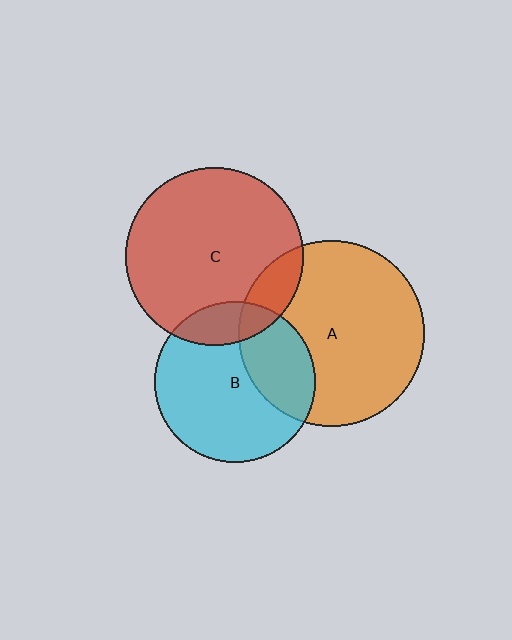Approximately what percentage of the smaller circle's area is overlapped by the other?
Approximately 30%.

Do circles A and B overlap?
Yes.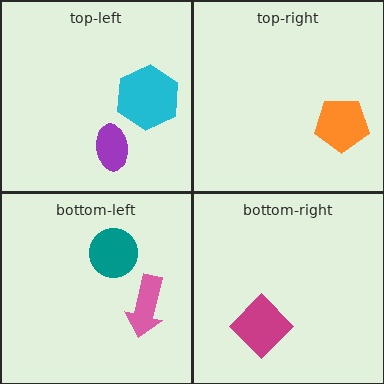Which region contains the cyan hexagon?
The top-left region.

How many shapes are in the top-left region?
2.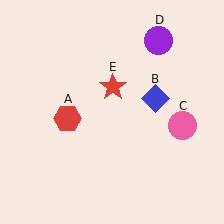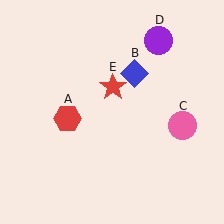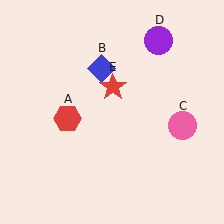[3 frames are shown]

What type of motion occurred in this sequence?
The blue diamond (object B) rotated counterclockwise around the center of the scene.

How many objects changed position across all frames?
1 object changed position: blue diamond (object B).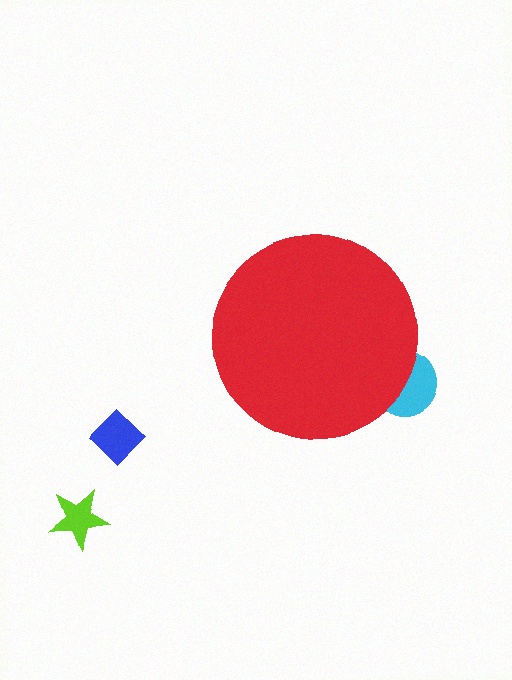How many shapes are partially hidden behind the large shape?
1 shape is partially hidden.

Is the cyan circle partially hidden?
Yes, the cyan circle is partially hidden behind the red circle.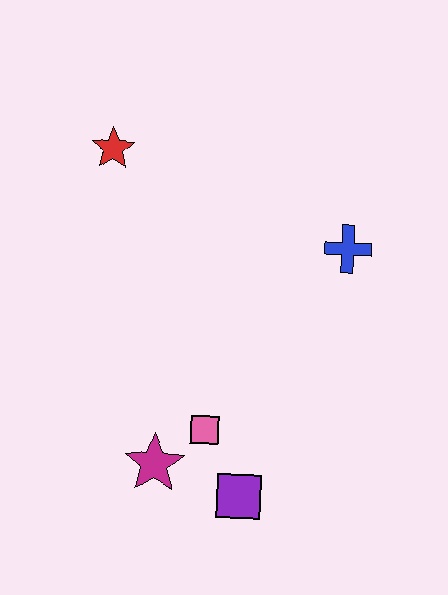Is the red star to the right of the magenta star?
No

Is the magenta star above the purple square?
Yes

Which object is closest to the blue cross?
The pink square is closest to the blue cross.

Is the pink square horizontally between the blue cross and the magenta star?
Yes